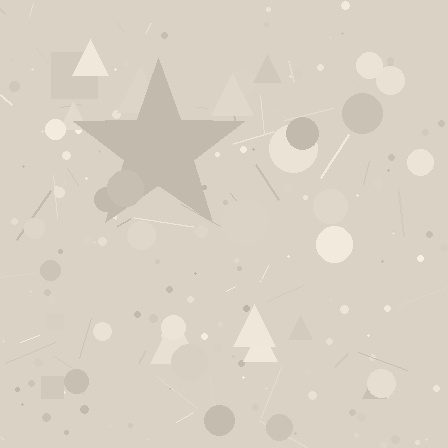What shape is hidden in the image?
A star is hidden in the image.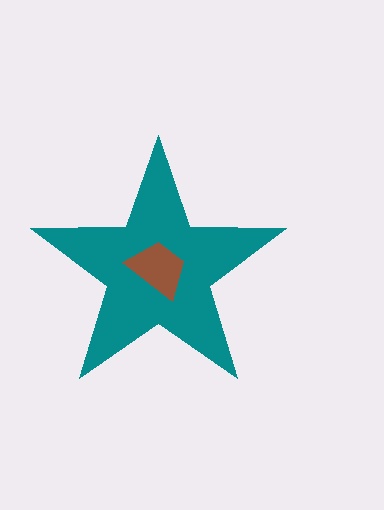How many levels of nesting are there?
2.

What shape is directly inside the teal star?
The brown trapezoid.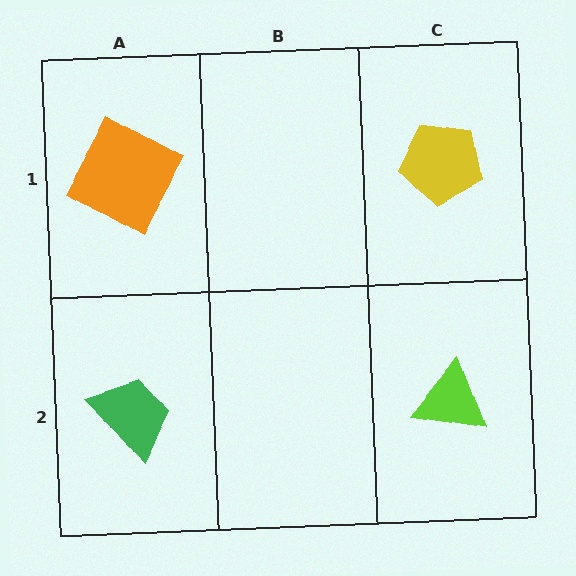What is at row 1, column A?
An orange square.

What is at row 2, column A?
A green trapezoid.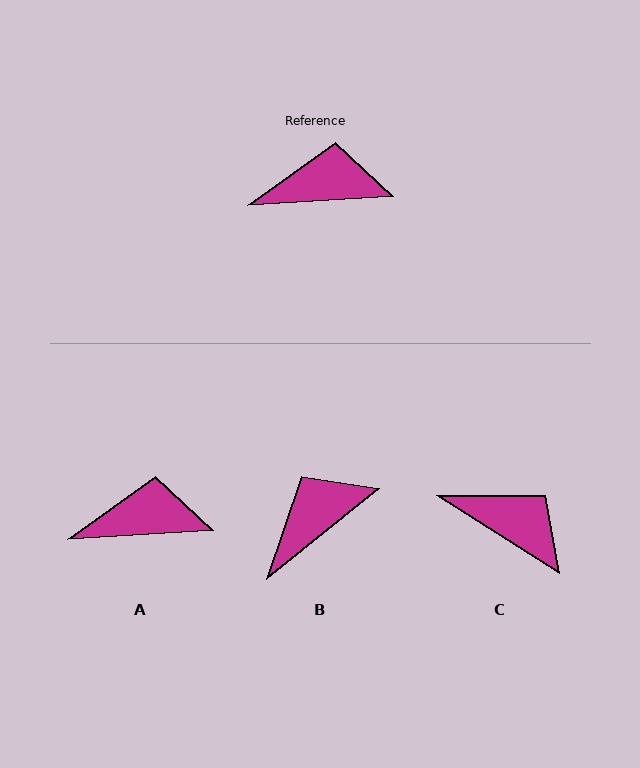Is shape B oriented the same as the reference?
No, it is off by about 35 degrees.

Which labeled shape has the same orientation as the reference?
A.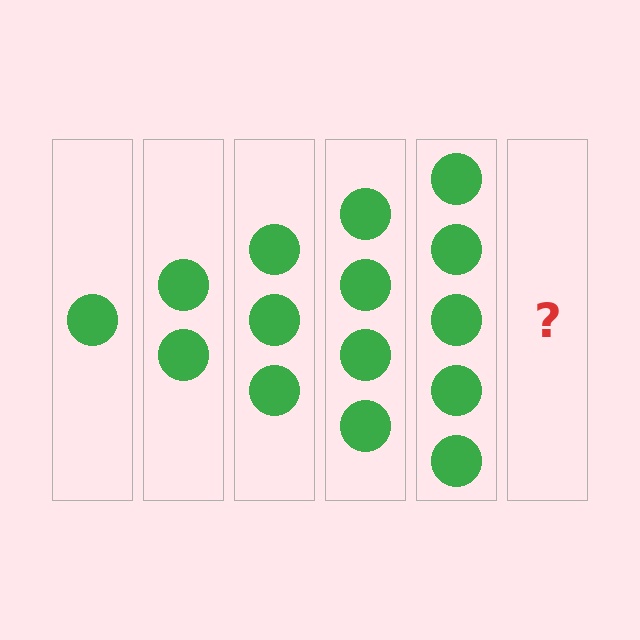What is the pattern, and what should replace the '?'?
The pattern is that each step adds one more circle. The '?' should be 6 circles.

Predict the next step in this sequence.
The next step is 6 circles.